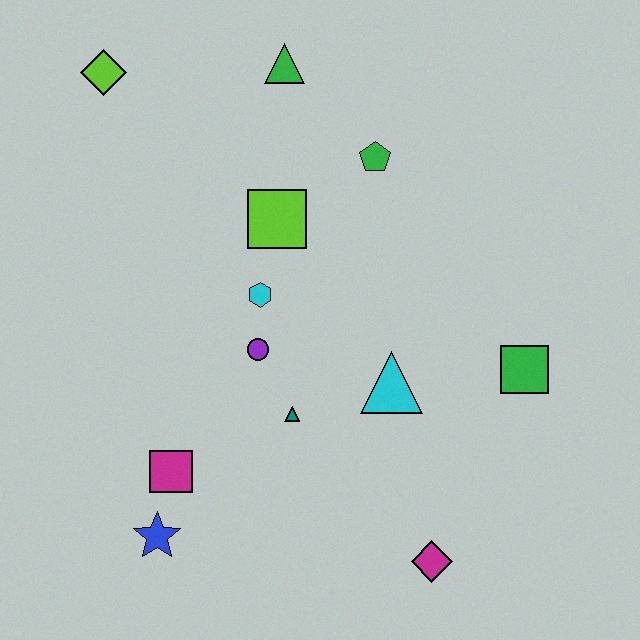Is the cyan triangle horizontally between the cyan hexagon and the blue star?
No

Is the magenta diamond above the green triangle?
No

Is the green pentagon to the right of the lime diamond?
Yes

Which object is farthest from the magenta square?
The green triangle is farthest from the magenta square.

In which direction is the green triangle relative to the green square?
The green triangle is above the green square.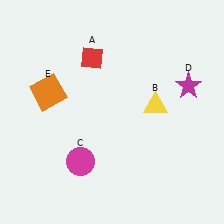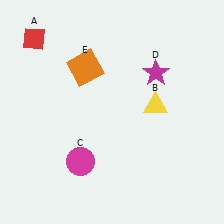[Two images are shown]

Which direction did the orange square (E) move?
The orange square (E) moved right.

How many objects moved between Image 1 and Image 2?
3 objects moved between the two images.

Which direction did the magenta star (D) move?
The magenta star (D) moved left.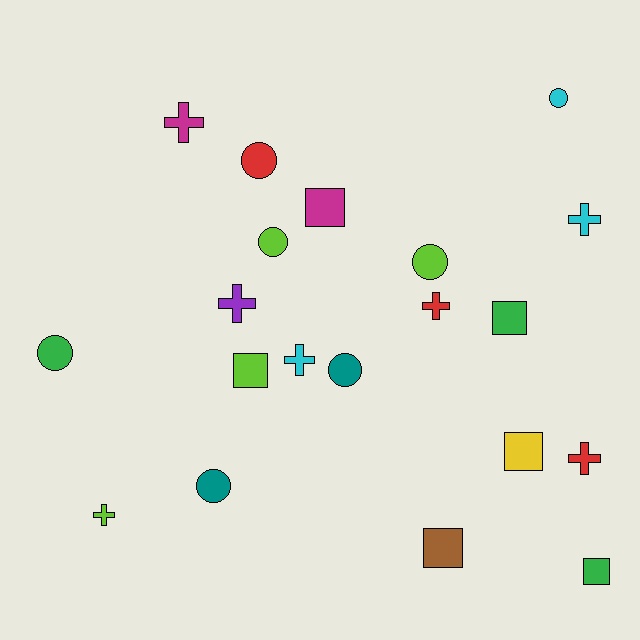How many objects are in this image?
There are 20 objects.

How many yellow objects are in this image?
There is 1 yellow object.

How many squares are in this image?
There are 6 squares.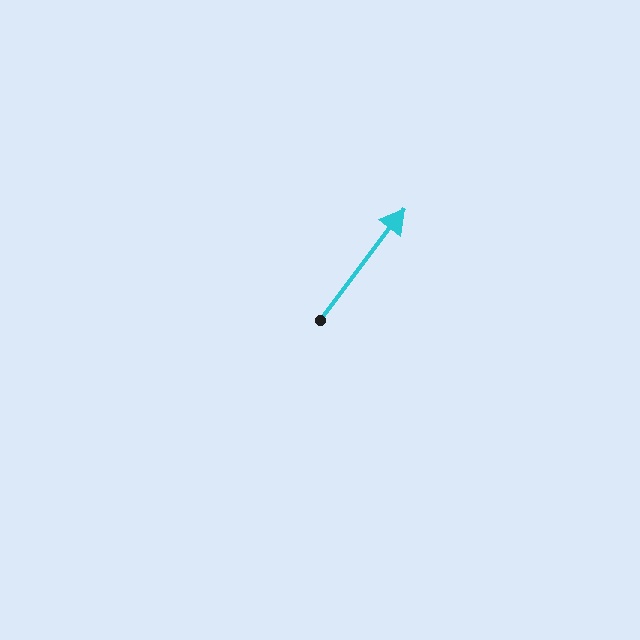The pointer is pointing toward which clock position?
Roughly 1 o'clock.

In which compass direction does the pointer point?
Northeast.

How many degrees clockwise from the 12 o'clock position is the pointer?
Approximately 37 degrees.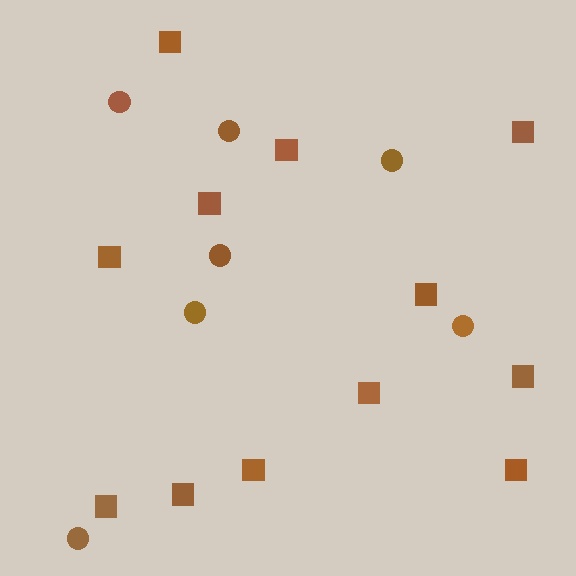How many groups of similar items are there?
There are 2 groups: one group of squares (12) and one group of circles (7).